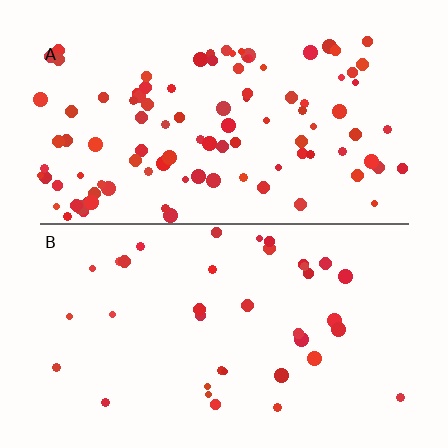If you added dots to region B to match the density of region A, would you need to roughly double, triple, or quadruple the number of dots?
Approximately triple.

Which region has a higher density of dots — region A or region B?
A (the top).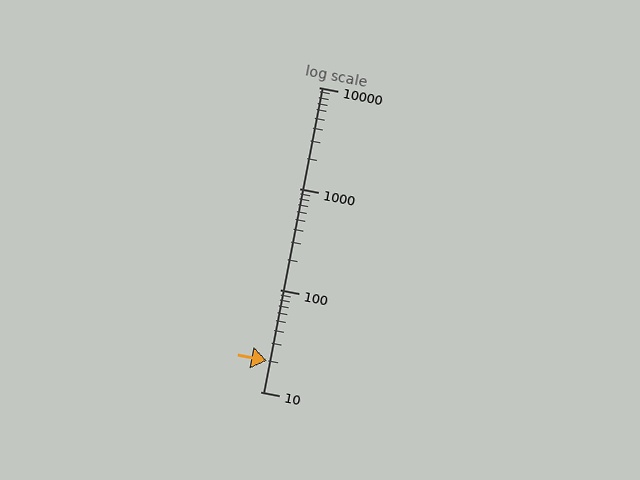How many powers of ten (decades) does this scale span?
The scale spans 3 decades, from 10 to 10000.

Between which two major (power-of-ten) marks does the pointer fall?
The pointer is between 10 and 100.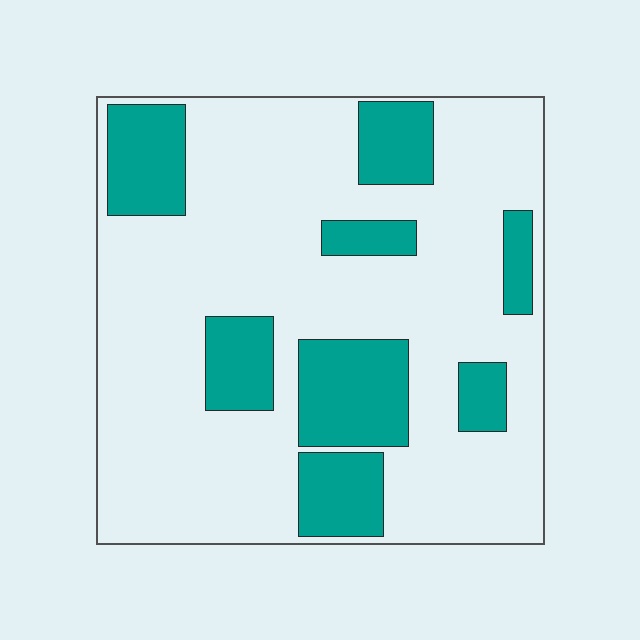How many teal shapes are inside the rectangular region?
8.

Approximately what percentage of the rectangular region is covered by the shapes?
Approximately 25%.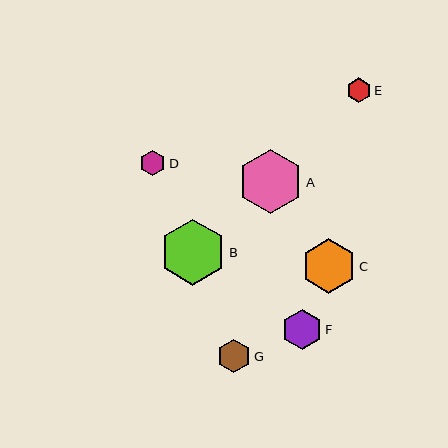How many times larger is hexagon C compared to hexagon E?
Hexagon C is approximately 2.2 times the size of hexagon E.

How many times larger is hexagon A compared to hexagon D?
Hexagon A is approximately 2.5 times the size of hexagon D.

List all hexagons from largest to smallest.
From largest to smallest: B, A, C, F, G, D, E.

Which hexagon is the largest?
Hexagon B is the largest with a size of approximately 66 pixels.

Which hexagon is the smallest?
Hexagon E is the smallest with a size of approximately 25 pixels.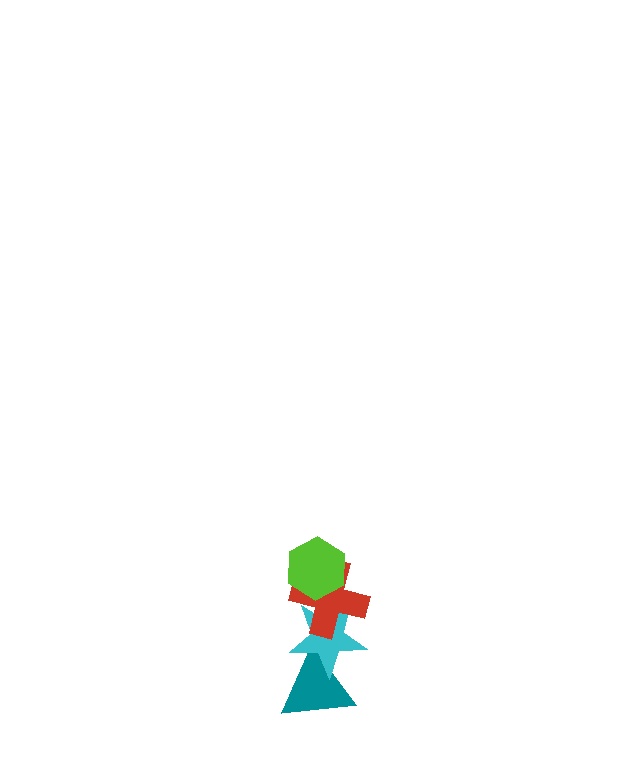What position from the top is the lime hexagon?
The lime hexagon is 1st from the top.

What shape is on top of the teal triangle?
The cyan star is on top of the teal triangle.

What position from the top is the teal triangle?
The teal triangle is 4th from the top.